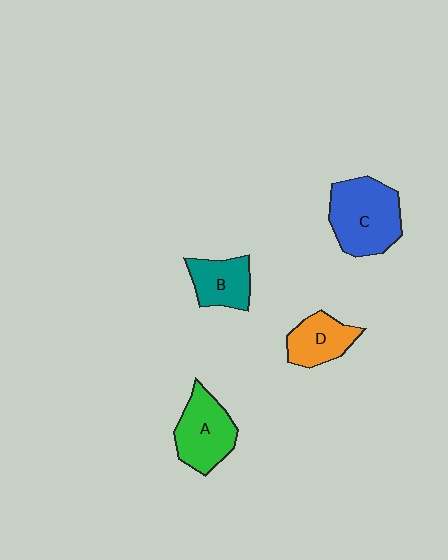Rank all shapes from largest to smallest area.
From largest to smallest: C (blue), A (green), B (teal), D (orange).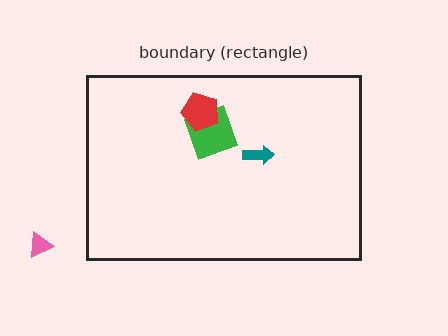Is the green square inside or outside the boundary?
Inside.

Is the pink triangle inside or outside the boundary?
Outside.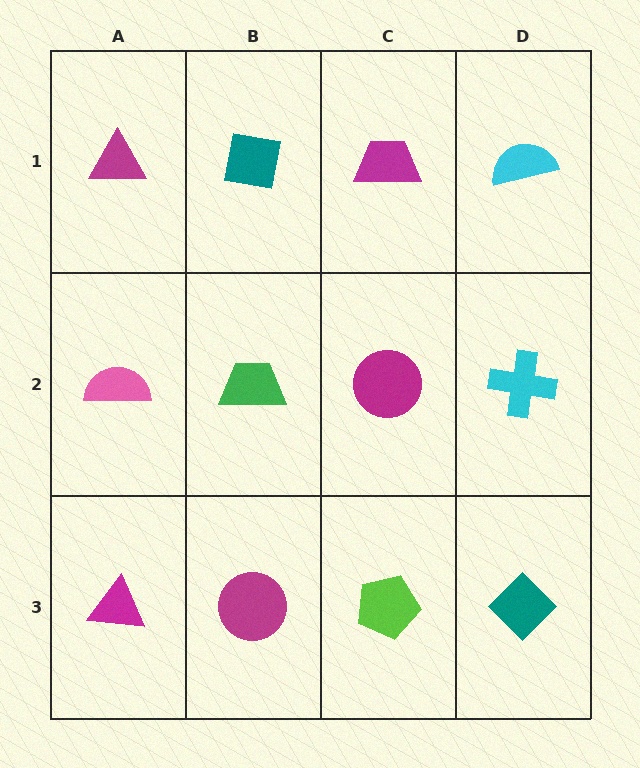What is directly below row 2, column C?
A lime pentagon.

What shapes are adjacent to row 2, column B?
A teal square (row 1, column B), a magenta circle (row 3, column B), a pink semicircle (row 2, column A), a magenta circle (row 2, column C).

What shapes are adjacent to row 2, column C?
A magenta trapezoid (row 1, column C), a lime pentagon (row 3, column C), a green trapezoid (row 2, column B), a cyan cross (row 2, column D).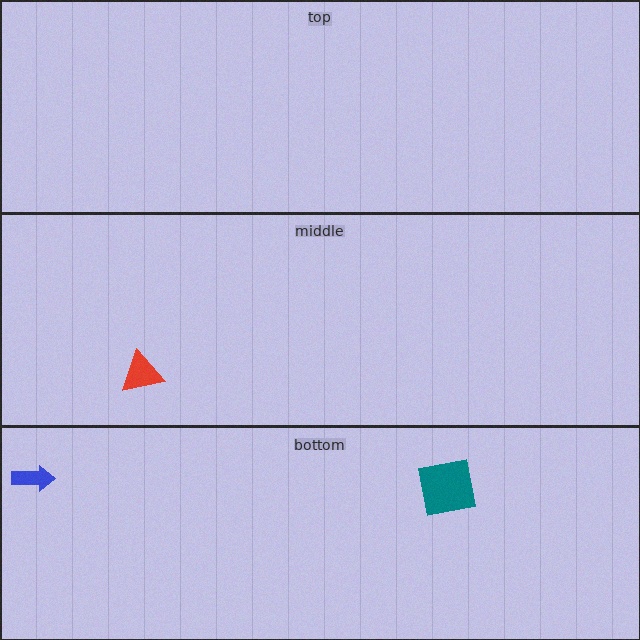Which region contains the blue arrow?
The bottom region.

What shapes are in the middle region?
The red triangle.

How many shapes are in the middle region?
1.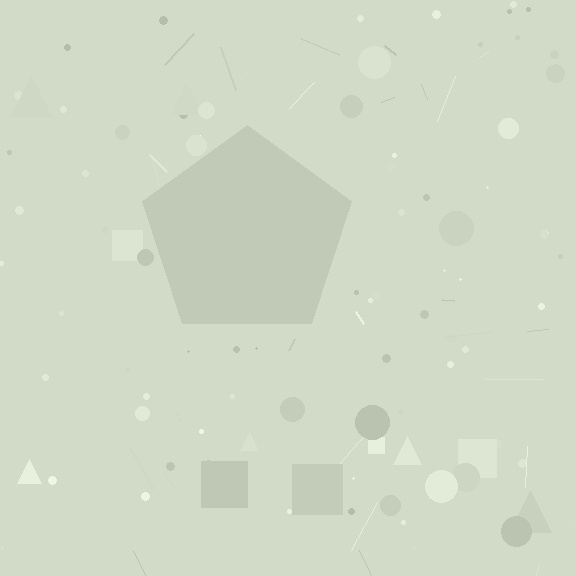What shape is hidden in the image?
A pentagon is hidden in the image.